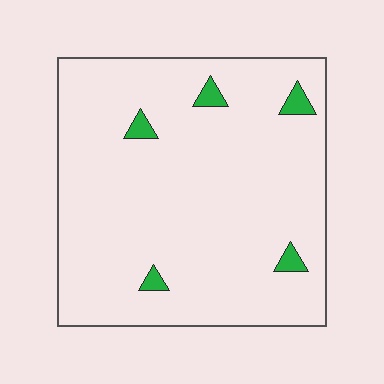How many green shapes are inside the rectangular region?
5.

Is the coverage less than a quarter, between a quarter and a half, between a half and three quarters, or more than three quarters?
Less than a quarter.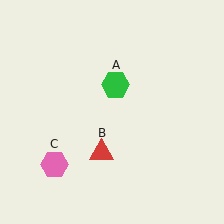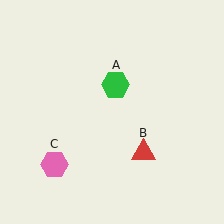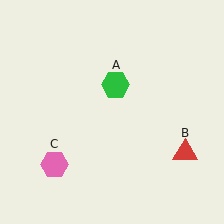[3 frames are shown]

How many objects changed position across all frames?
1 object changed position: red triangle (object B).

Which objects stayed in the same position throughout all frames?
Green hexagon (object A) and pink hexagon (object C) remained stationary.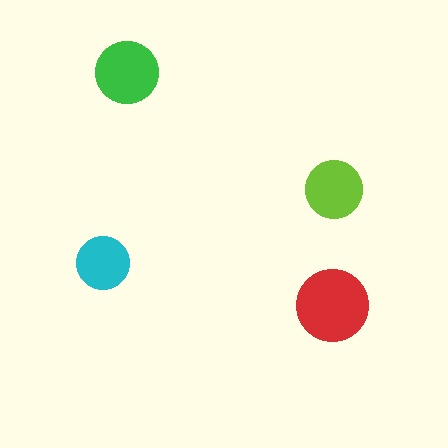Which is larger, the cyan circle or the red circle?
The red one.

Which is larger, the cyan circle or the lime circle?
The lime one.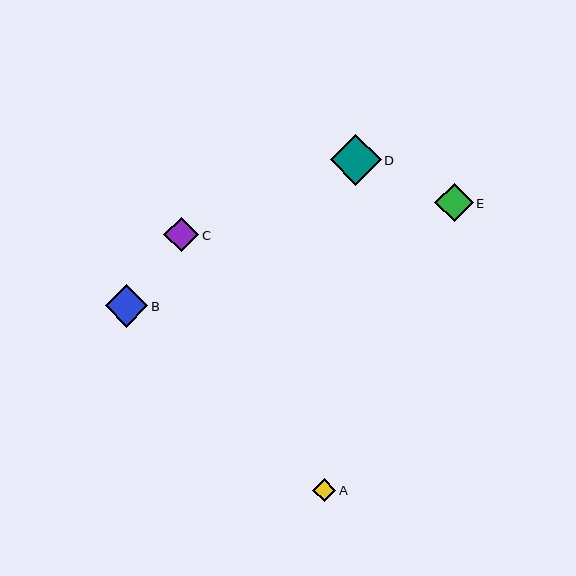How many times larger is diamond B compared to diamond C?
Diamond B is approximately 1.2 times the size of diamond C.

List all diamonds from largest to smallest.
From largest to smallest: D, B, E, C, A.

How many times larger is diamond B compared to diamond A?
Diamond B is approximately 1.8 times the size of diamond A.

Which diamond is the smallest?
Diamond A is the smallest with a size of approximately 23 pixels.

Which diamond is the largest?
Diamond D is the largest with a size of approximately 51 pixels.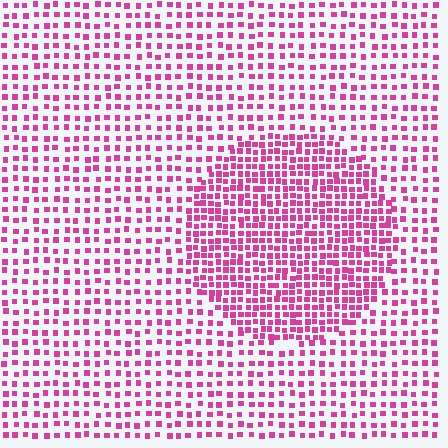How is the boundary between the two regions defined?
The boundary is defined by a change in element density (approximately 1.9x ratio). All elements are the same color, size, and shape.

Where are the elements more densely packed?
The elements are more densely packed inside the circle boundary.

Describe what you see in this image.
The image contains small magenta elements arranged at two different densities. A circle-shaped region is visible where the elements are more densely packed than the surrounding area.